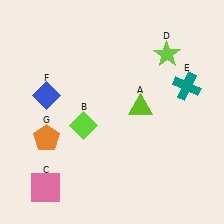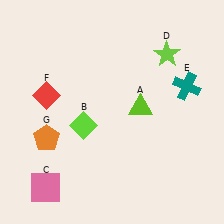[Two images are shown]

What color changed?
The diamond (F) changed from blue in Image 1 to red in Image 2.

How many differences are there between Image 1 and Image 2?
There is 1 difference between the two images.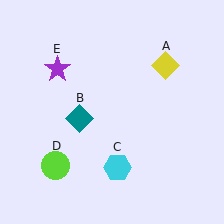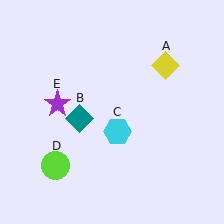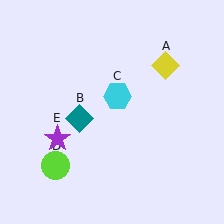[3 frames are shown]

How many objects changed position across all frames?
2 objects changed position: cyan hexagon (object C), purple star (object E).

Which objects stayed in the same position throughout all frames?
Yellow diamond (object A) and teal diamond (object B) and lime circle (object D) remained stationary.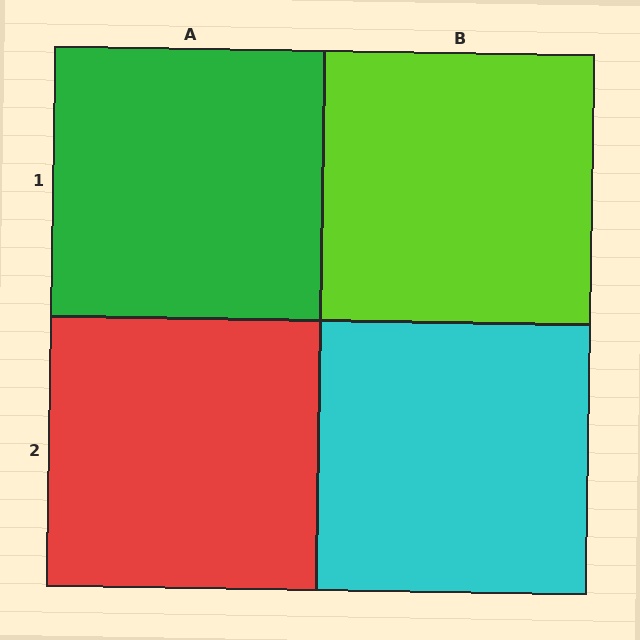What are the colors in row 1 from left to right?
Green, lime.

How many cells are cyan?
1 cell is cyan.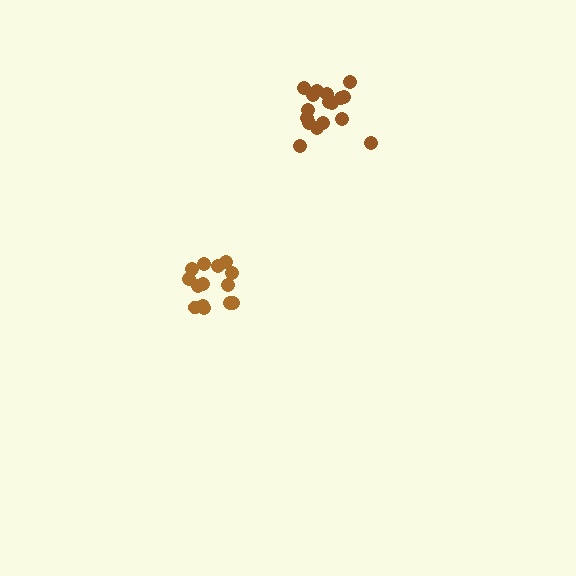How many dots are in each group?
Group 1: 14 dots, Group 2: 17 dots (31 total).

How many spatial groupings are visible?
There are 2 spatial groupings.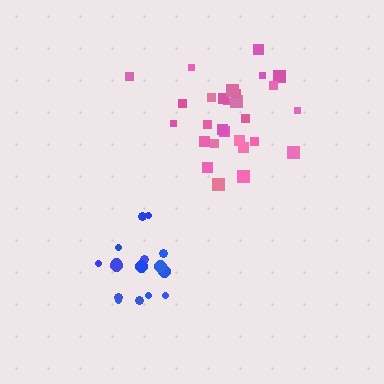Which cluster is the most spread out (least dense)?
Blue.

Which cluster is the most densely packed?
Pink.